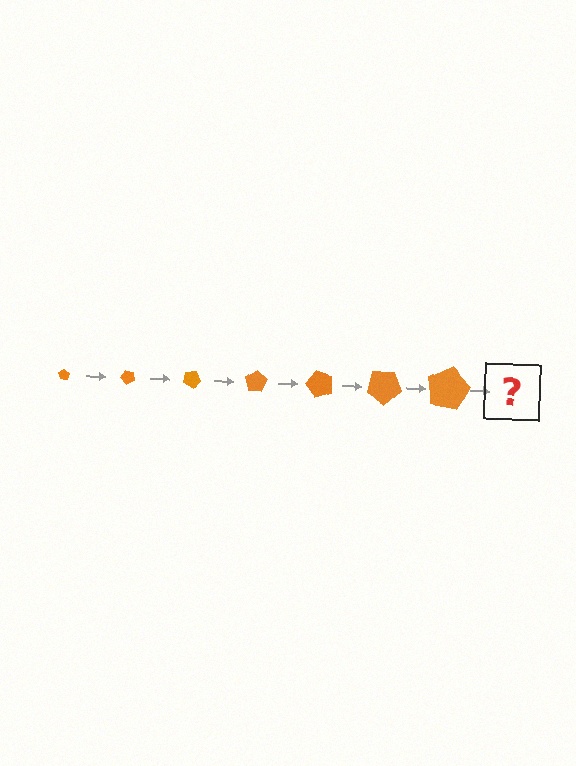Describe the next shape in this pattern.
It should be a pentagon, larger than the previous one and rotated 350 degrees from the start.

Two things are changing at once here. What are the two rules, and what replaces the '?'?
The two rules are that the pentagon grows larger each step and it rotates 50 degrees each step. The '?' should be a pentagon, larger than the previous one and rotated 350 degrees from the start.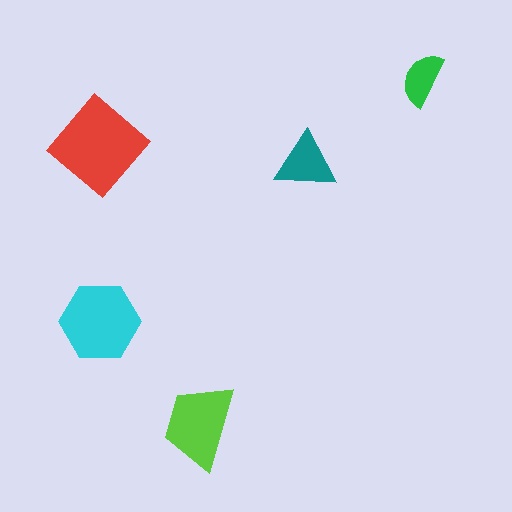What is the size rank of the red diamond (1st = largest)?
1st.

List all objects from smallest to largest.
The green semicircle, the teal triangle, the lime trapezoid, the cyan hexagon, the red diamond.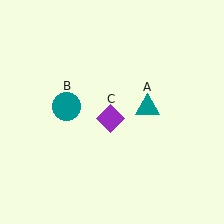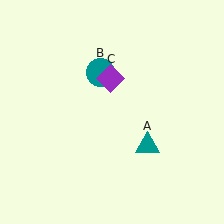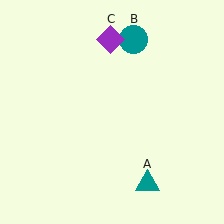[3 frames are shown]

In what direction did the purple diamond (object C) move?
The purple diamond (object C) moved up.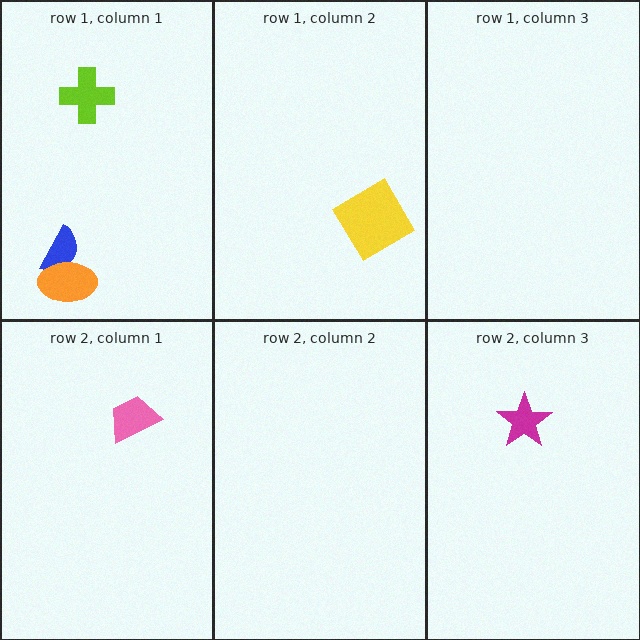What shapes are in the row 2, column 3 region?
The magenta star.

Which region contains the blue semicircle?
The row 1, column 1 region.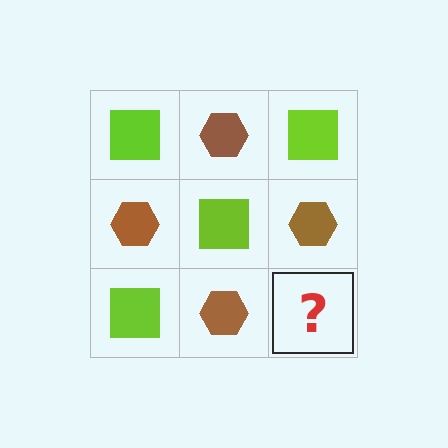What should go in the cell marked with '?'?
The missing cell should contain a lime square.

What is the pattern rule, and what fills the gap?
The rule is that it alternates lime square and brown hexagon in a checkerboard pattern. The gap should be filled with a lime square.